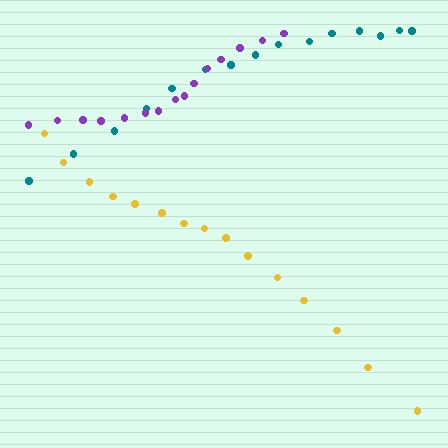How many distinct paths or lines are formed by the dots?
There are 3 distinct paths.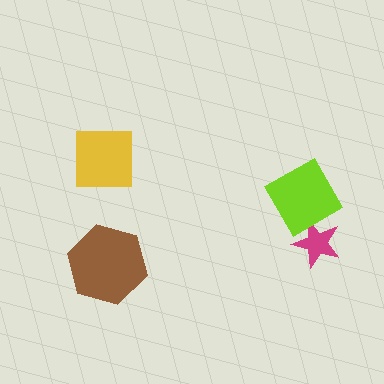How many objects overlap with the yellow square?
0 objects overlap with the yellow square.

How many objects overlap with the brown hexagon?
0 objects overlap with the brown hexagon.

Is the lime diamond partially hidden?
No, no other shape covers it.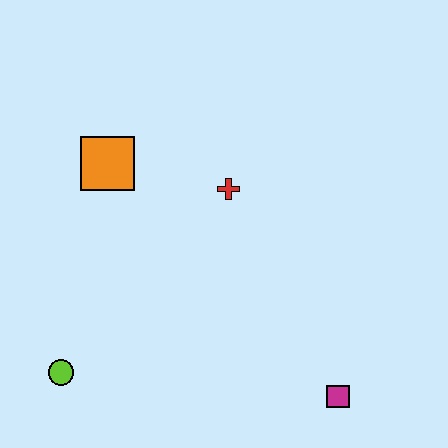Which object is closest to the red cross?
The orange square is closest to the red cross.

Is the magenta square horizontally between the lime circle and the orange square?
No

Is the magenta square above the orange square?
No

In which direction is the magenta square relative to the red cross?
The magenta square is below the red cross.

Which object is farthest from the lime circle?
The magenta square is farthest from the lime circle.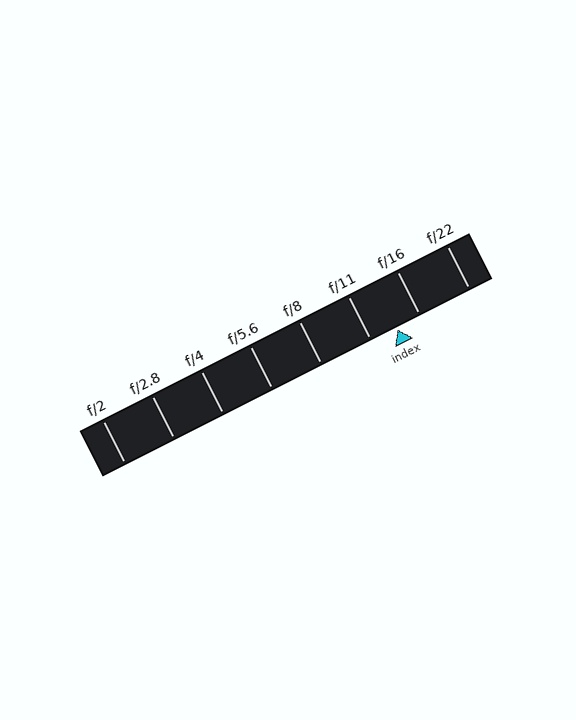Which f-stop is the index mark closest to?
The index mark is closest to f/16.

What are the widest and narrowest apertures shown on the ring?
The widest aperture shown is f/2 and the narrowest is f/22.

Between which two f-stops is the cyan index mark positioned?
The index mark is between f/11 and f/16.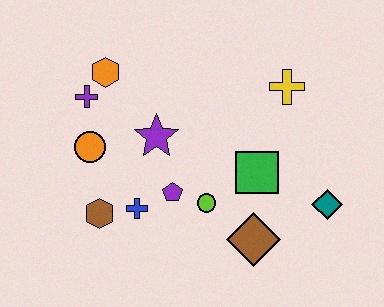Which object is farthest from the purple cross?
The teal diamond is farthest from the purple cross.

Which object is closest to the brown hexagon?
The blue cross is closest to the brown hexagon.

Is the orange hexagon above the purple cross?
Yes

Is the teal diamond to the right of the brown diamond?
Yes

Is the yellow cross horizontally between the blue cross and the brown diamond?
No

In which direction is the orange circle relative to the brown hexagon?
The orange circle is above the brown hexagon.